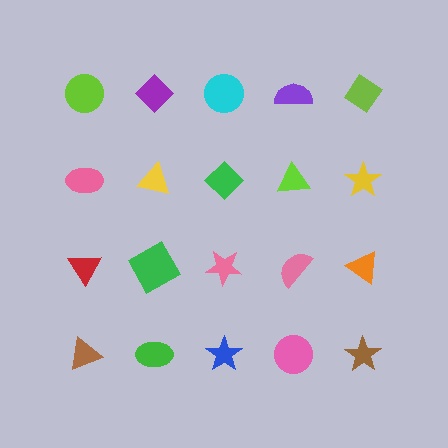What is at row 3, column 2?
A green square.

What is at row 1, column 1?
A lime circle.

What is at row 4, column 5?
A brown star.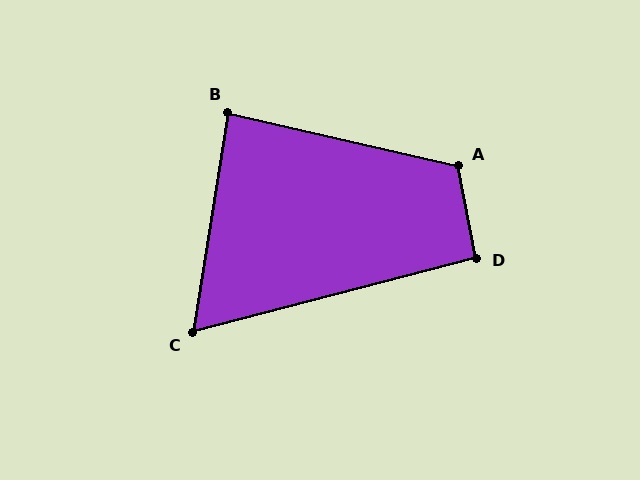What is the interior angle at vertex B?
Approximately 86 degrees (approximately right).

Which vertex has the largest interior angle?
A, at approximately 114 degrees.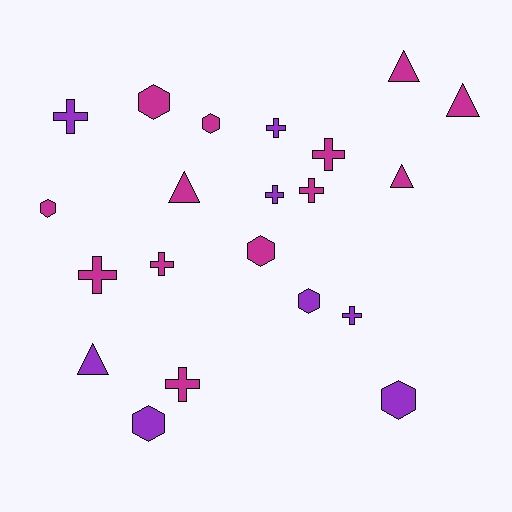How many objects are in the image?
There are 21 objects.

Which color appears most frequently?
Magenta, with 13 objects.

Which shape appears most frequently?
Cross, with 9 objects.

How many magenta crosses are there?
There are 5 magenta crosses.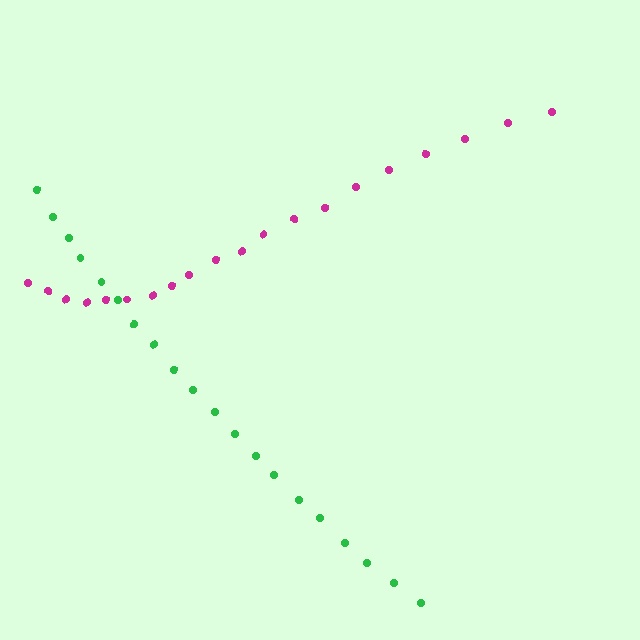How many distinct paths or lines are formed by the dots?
There are 2 distinct paths.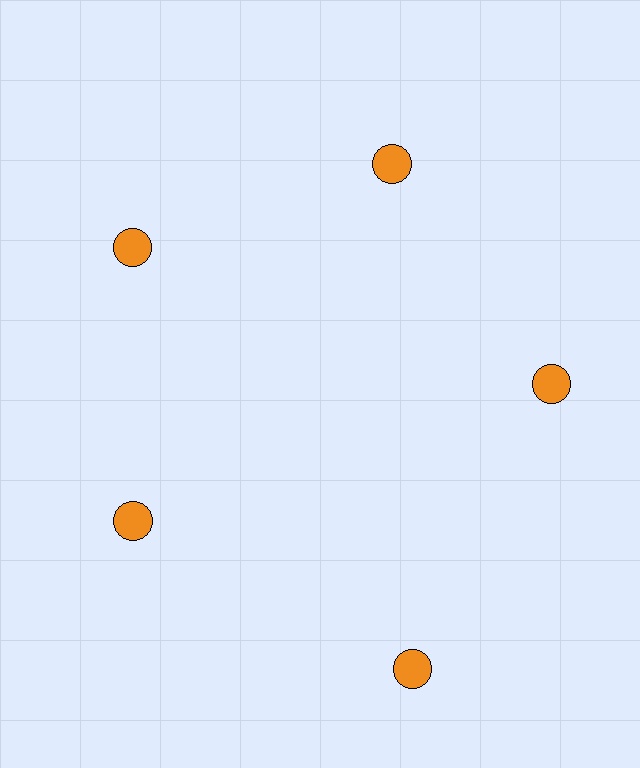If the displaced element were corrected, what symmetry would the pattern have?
It would have 5-fold rotational symmetry — the pattern would map onto itself every 72 degrees.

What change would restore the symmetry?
The symmetry would be restored by moving it inward, back onto the ring so that all 5 circles sit at equal angles and equal distance from the center.